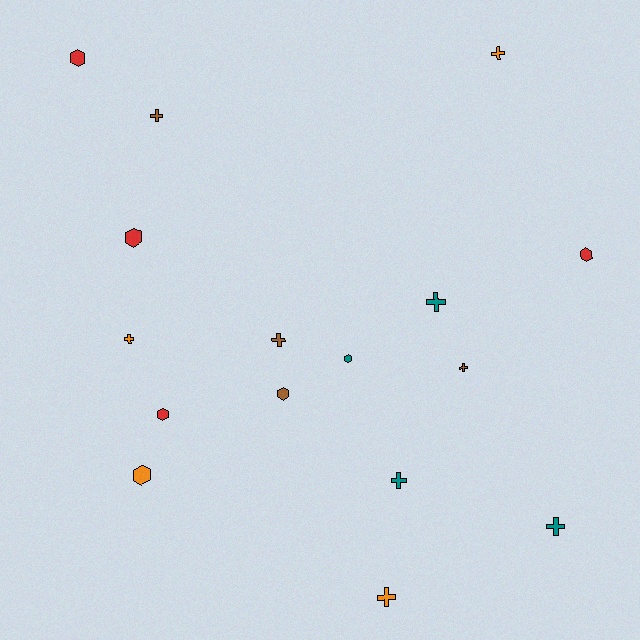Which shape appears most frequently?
Cross, with 9 objects.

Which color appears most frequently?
Red, with 4 objects.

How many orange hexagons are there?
There is 1 orange hexagon.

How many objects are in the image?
There are 16 objects.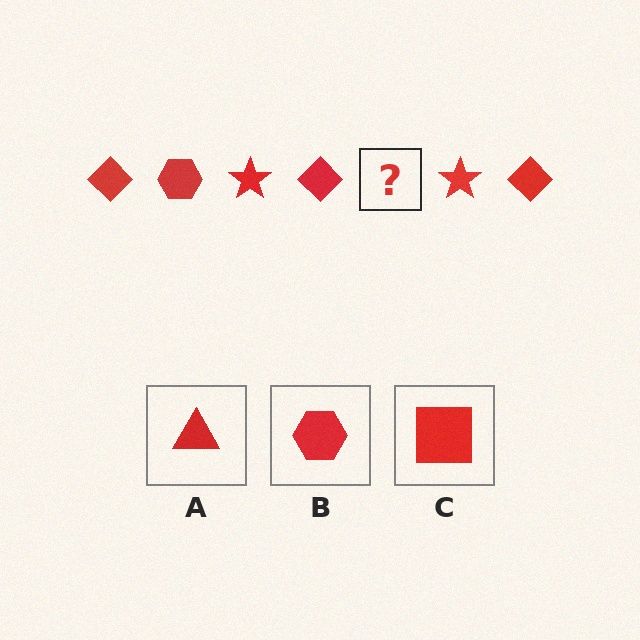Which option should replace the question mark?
Option B.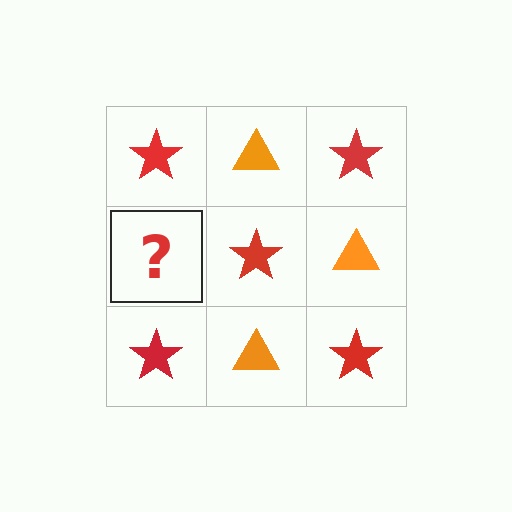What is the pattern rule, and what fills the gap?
The rule is that it alternates red star and orange triangle in a checkerboard pattern. The gap should be filled with an orange triangle.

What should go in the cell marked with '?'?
The missing cell should contain an orange triangle.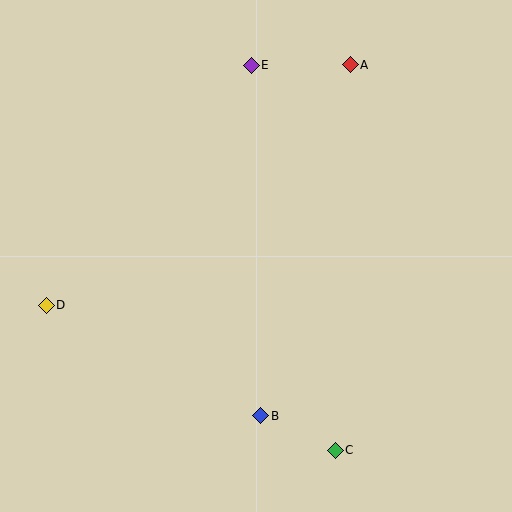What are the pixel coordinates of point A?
Point A is at (350, 65).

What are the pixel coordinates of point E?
Point E is at (251, 65).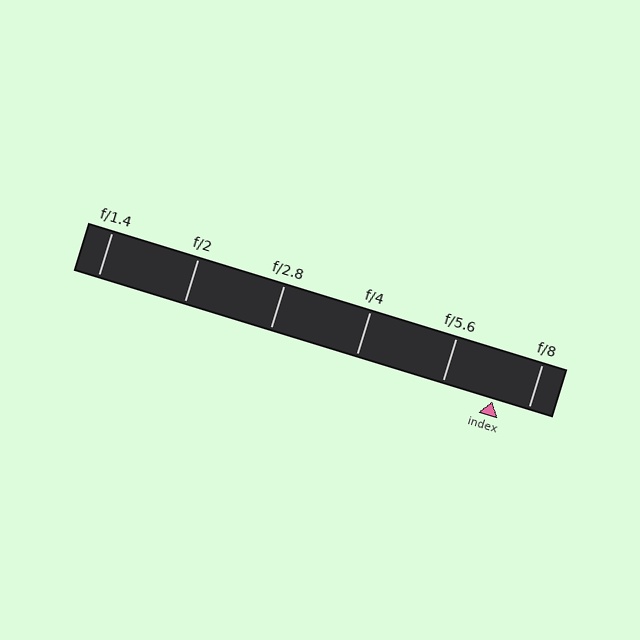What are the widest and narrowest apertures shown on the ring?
The widest aperture shown is f/1.4 and the narrowest is f/8.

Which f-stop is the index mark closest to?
The index mark is closest to f/8.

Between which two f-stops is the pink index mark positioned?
The index mark is between f/5.6 and f/8.